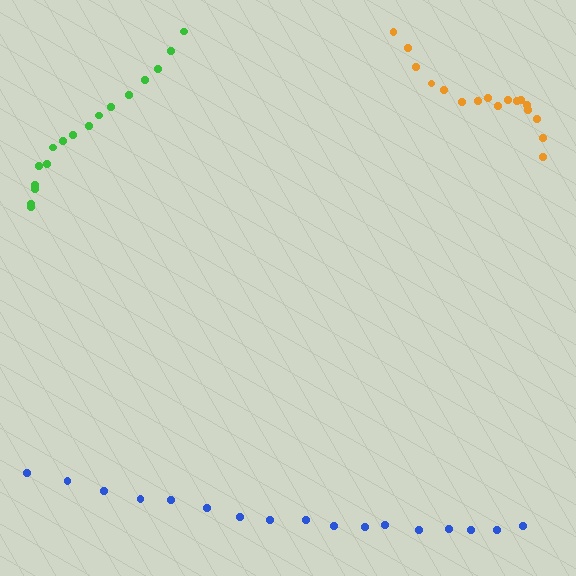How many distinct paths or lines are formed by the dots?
There are 3 distinct paths.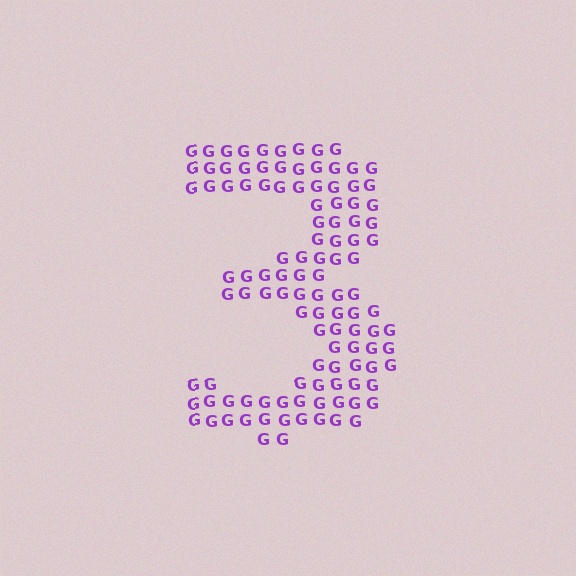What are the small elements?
The small elements are letter G's.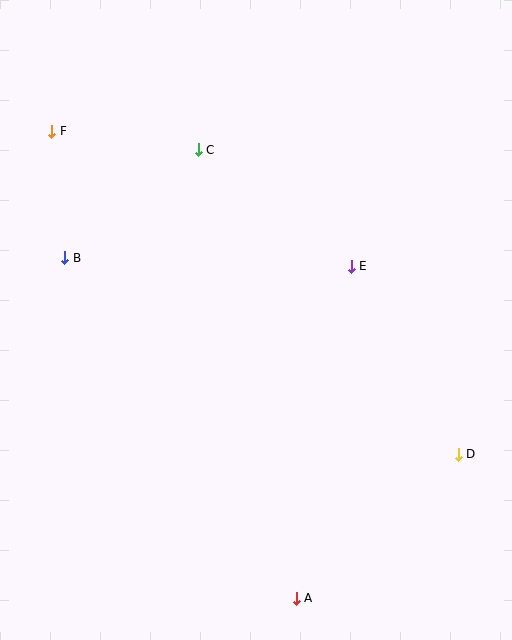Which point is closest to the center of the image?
Point E at (351, 266) is closest to the center.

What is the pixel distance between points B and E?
The distance between B and E is 286 pixels.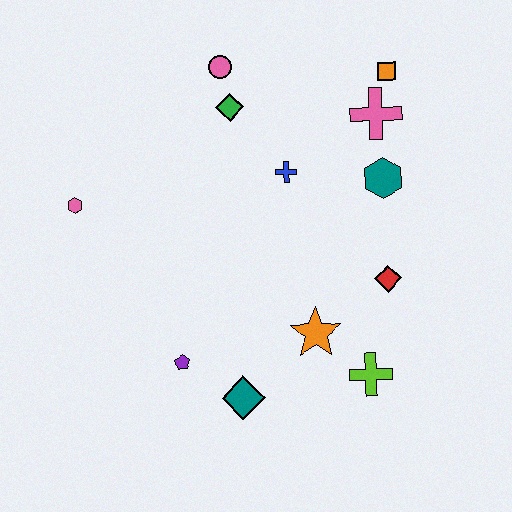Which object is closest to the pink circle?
The green diamond is closest to the pink circle.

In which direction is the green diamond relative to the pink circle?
The green diamond is below the pink circle.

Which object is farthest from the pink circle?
The lime cross is farthest from the pink circle.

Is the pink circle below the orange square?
No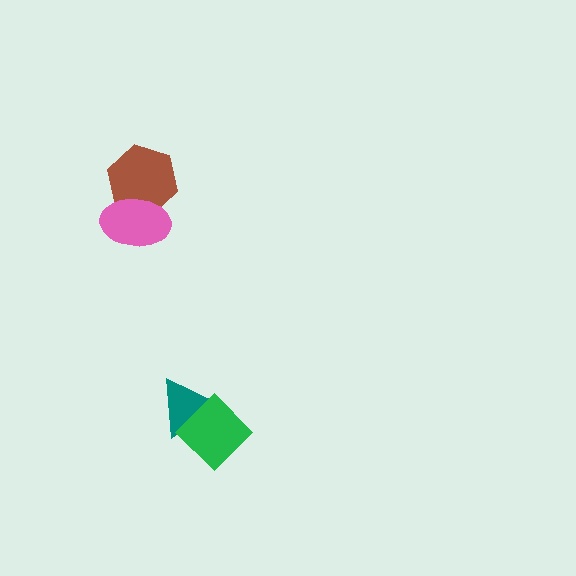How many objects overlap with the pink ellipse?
1 object overlaps with the pink ellipse.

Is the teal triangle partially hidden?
Yes, it is partially covered by another shape.